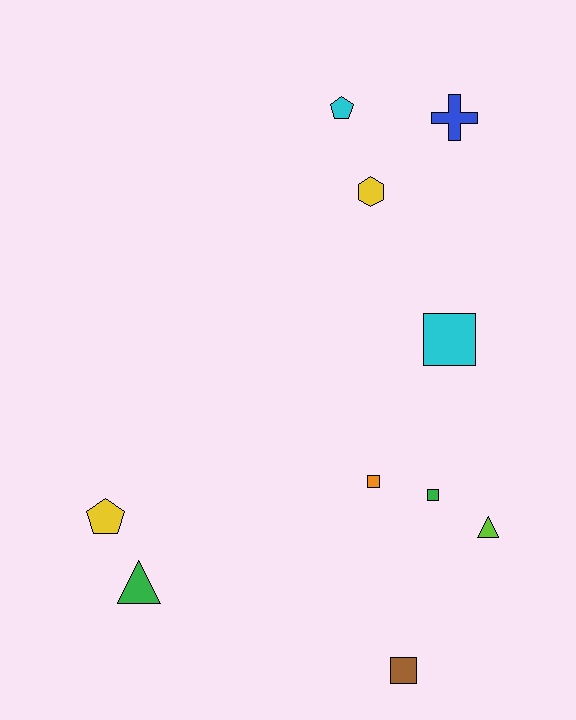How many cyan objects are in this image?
There are 2 cyan objects.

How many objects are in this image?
There are 10 objects.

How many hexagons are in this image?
There is 1 hexagon.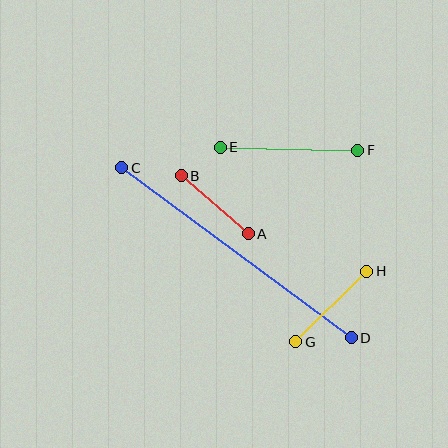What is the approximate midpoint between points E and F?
The midpoint is at approximately (289, 149) pixels.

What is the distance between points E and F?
The distance is approximately 137 pixels.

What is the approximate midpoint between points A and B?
The midpoint is at approximately (215, 205) pixels.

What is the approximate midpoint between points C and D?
The midpoint is at approximately (237, 253) pixels.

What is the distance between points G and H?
The distance is approximately 100 pixels.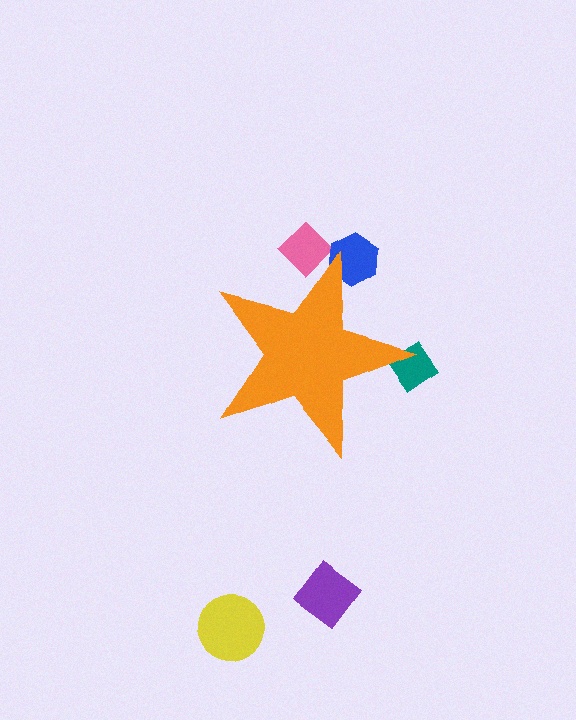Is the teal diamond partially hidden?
Yes, the teal diamond is partially hidden behind the orange star.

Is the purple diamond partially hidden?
No, the purple diamond is fully visible.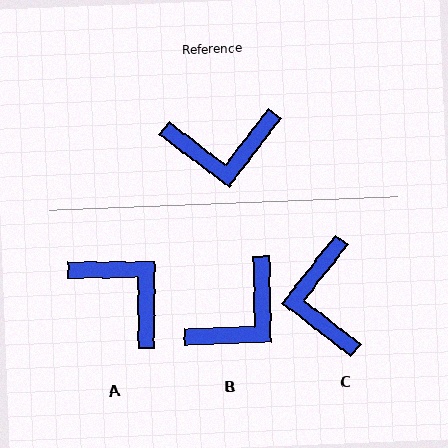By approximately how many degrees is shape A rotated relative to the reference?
Approximately 127 degrees counter-clockwise.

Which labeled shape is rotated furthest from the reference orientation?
A, about 127 degrees away.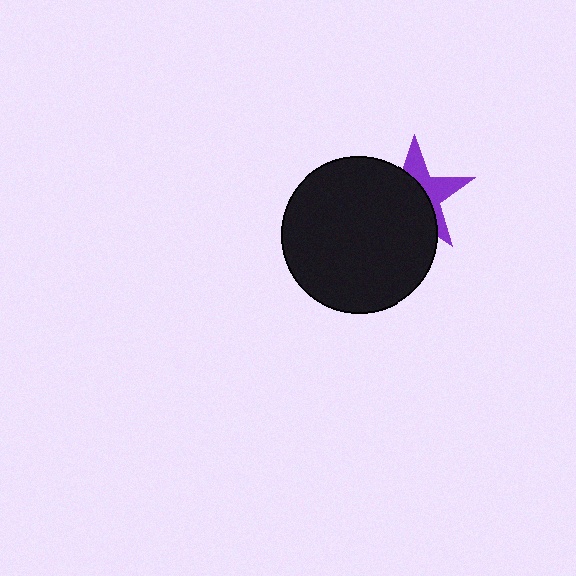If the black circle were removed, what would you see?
You would see the complete purple star.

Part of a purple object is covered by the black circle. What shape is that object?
It is a star.